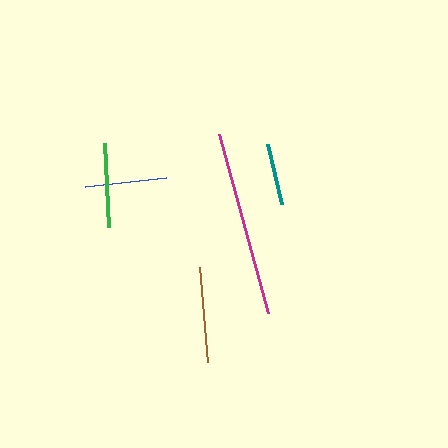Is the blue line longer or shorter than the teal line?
The blue line is longer than the teal line.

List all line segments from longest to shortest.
From longest to shortest: magenta, brown, green, blue, teal.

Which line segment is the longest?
The magenta line is the longest at approximately 185 pixels.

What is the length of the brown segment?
The brown segment is approximately 95 pixels long.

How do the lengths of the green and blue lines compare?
The green and blue lines are approximately the same length.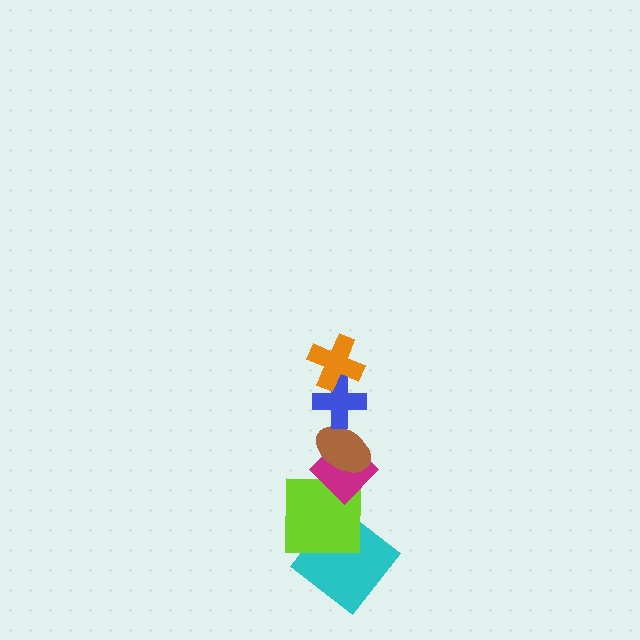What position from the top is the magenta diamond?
The magenta diamond is 4th from the top.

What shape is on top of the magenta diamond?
The brown ellipse is on top of the magenta diamond.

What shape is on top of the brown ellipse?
The blue cross is on top of the brown ellipse.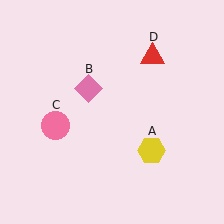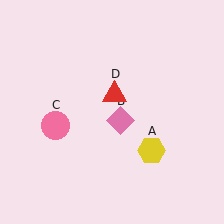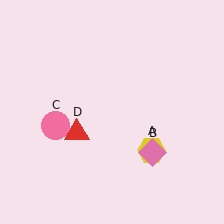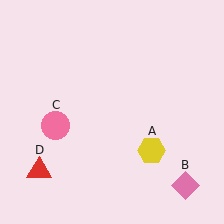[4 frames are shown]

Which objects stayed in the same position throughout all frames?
Yellow hexagon (object A) and pink circle (object C) remained stationary.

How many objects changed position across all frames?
2 objects changed position: pink diamond (object B), red triangle (object D).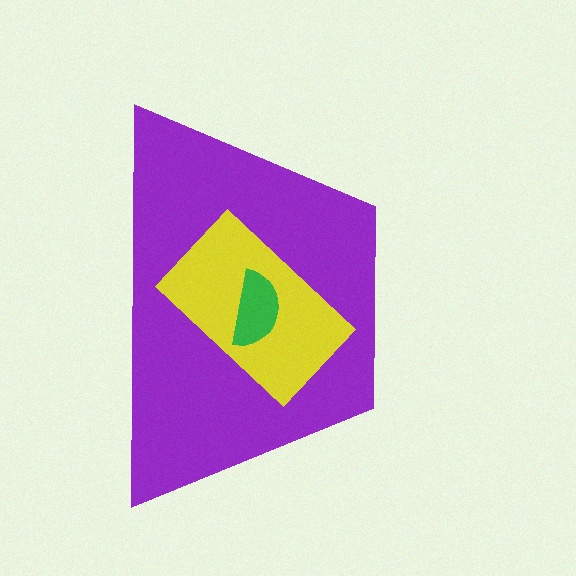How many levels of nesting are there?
3.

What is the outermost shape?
The purple trapezoid.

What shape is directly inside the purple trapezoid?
The yellow rectangle.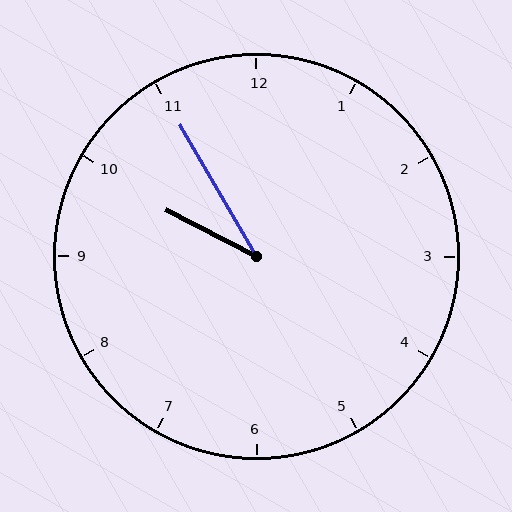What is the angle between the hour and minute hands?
Approximately 32 degrees.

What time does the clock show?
9:55.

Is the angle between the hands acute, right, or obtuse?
It is acute.